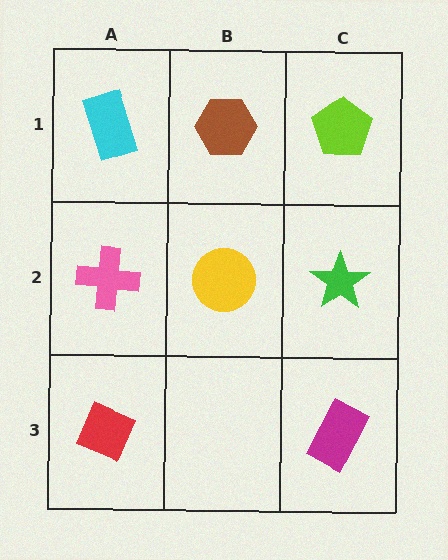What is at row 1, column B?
A brown hexagon.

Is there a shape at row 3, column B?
No, that cell is empty.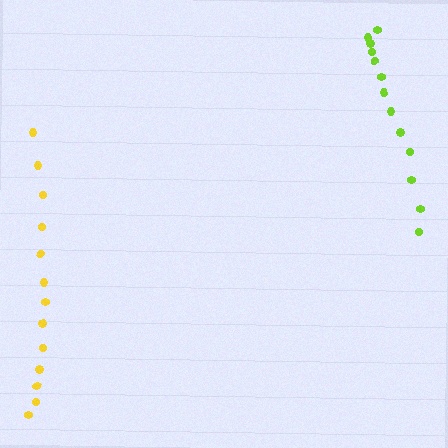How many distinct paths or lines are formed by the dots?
There are 2 distinct paths.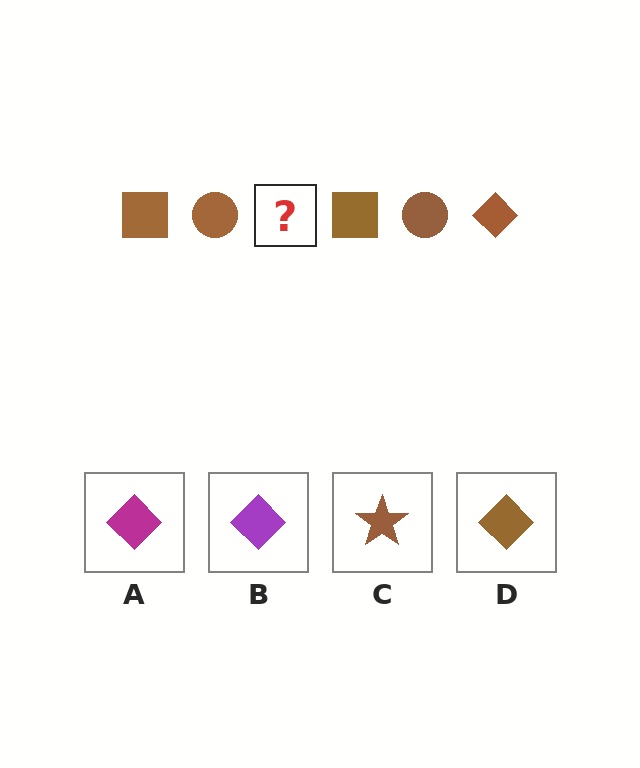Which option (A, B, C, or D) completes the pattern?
D.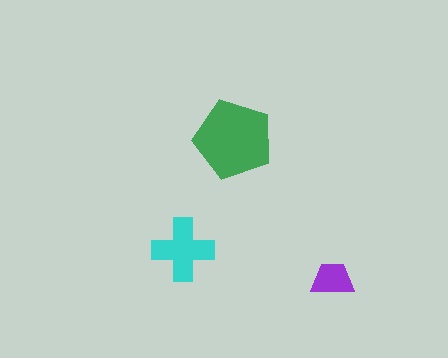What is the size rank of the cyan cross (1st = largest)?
2nd.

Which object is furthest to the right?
The purple trapezoid is rightmost.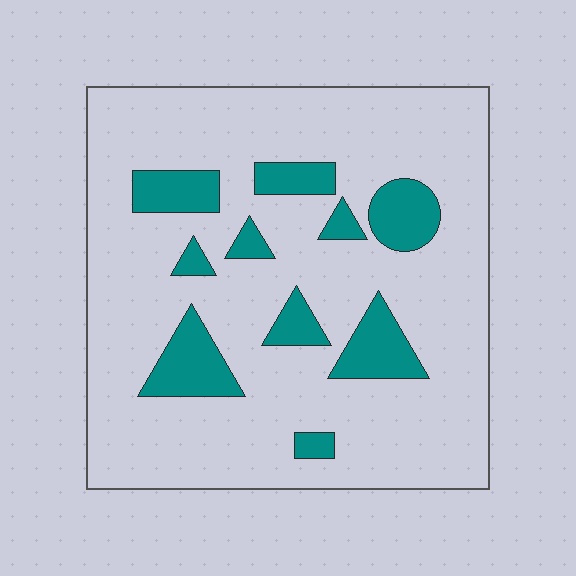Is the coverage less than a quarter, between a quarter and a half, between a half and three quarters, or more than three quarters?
Less than a quarter.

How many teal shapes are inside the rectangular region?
10.